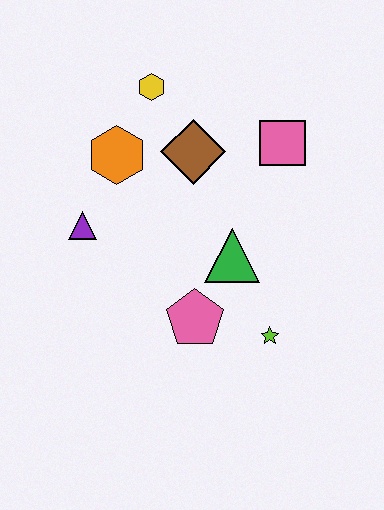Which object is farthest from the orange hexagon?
The lime star is farthest from the orange hexagon.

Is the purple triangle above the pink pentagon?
Yes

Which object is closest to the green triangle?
The pink pentagon is closest to the green triangle.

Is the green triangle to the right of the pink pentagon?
Yes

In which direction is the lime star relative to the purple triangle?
The lime star is to the right of the purple triangle.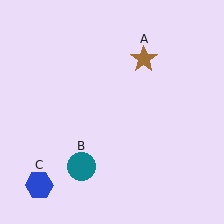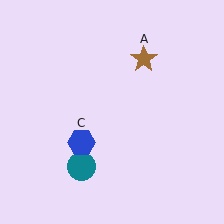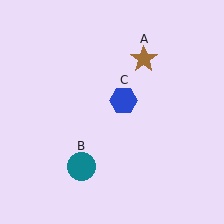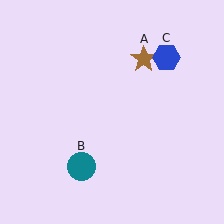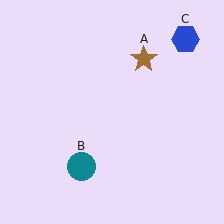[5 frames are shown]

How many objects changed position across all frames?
1 object changed position: blue hexagon (object C).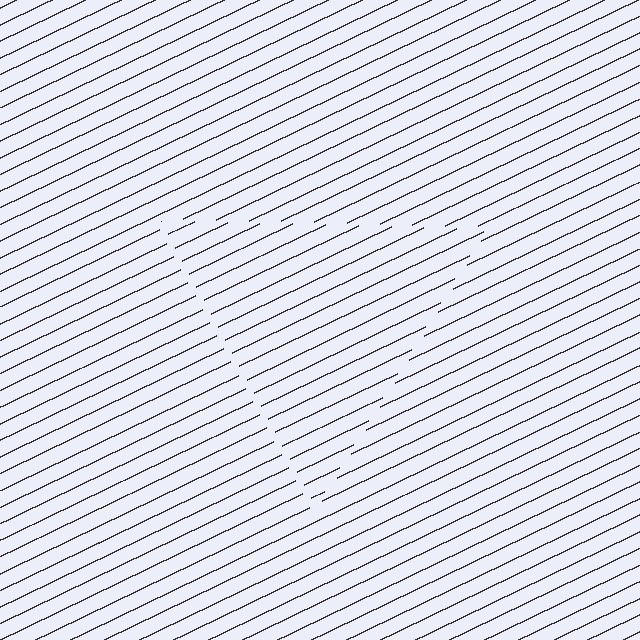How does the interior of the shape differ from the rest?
The interior of the shape contains the same grating, shifted by half a period — the contour is defined by the phase discontinuity where line-ends from the inner and outer gratings abut.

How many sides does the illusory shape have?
3 sides — the line-ends trace a triangle.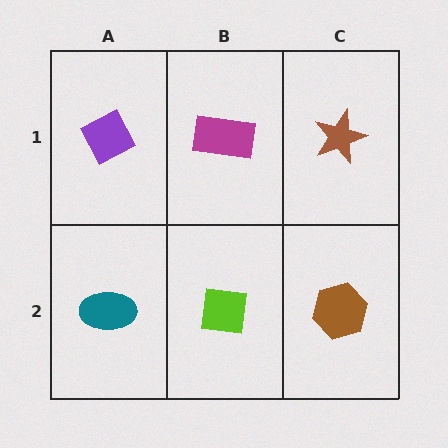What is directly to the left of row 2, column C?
A lime square.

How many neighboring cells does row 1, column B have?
3.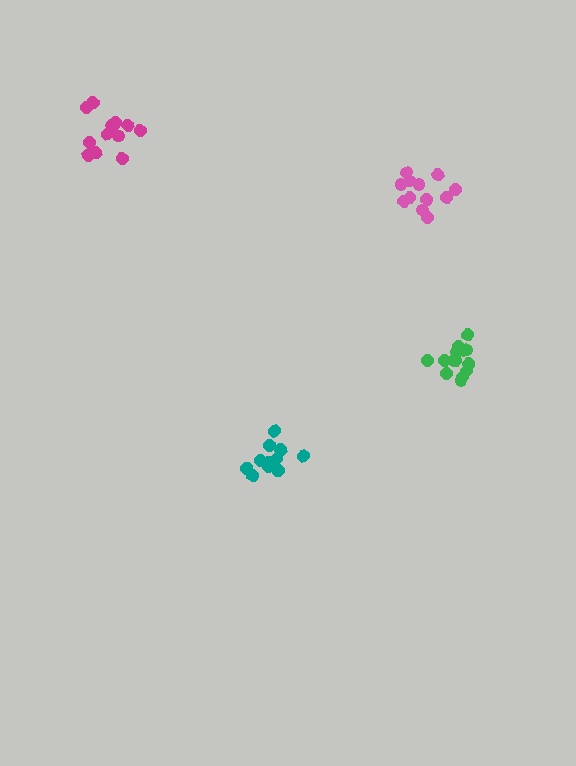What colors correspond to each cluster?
The clusters are colored: teal, magenta, pink, green.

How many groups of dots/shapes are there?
There are 4 groups.